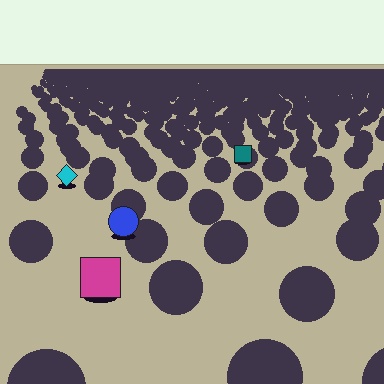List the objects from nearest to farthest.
From nearest to farthest: the magenta square, the blue circle, the cyan diamond, the teal square.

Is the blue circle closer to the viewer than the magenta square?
No. The magenta square is closer — you can tell from the texture gradient: the ground texture is coarser near it.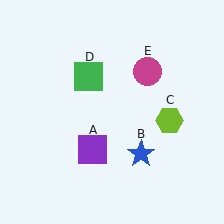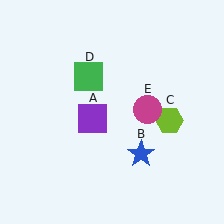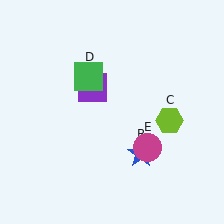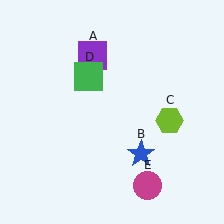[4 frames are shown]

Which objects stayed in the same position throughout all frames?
Blue star (object B) and lime hexagon (object C) and green square (object D) remained stationary.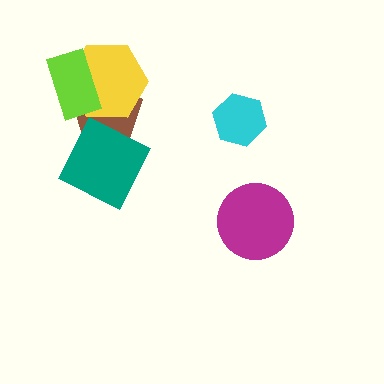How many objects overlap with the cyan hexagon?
0 objects overlap with the cyan hexagon.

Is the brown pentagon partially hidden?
Yes, it is partially covered by another shape.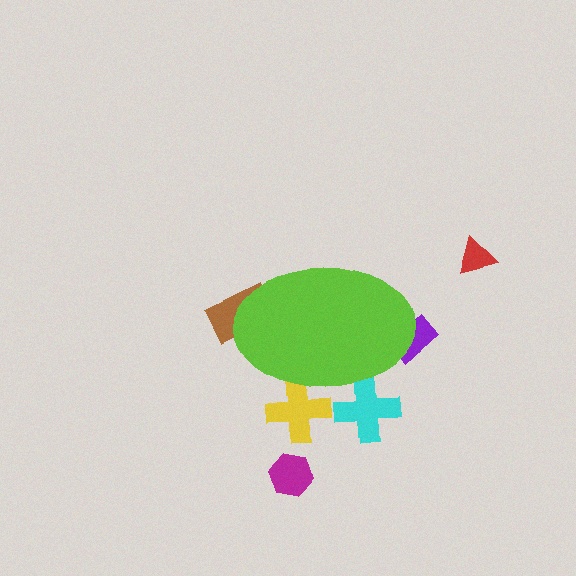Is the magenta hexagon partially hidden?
No, the magenta hexagon is fully visible.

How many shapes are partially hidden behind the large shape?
4 shapes are partially hidden.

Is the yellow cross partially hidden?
Yes, the yellow cross is partially hidden behind the lime ellipse.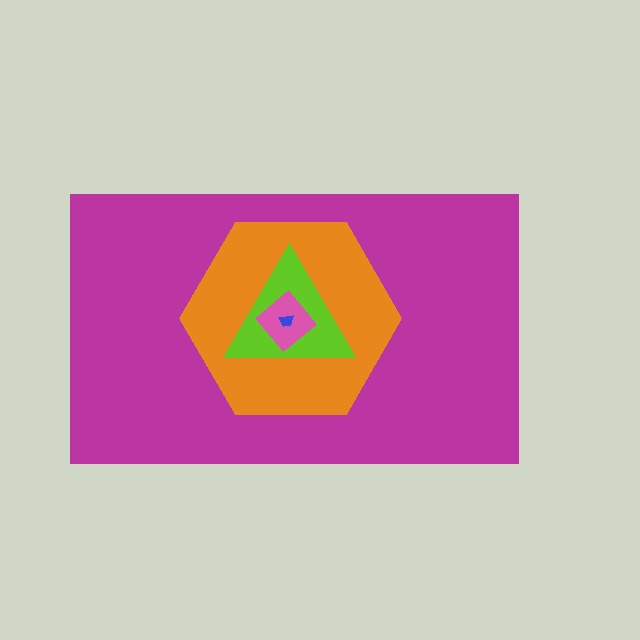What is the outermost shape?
The magenta rectangle.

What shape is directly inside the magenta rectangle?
The orange hexagon.